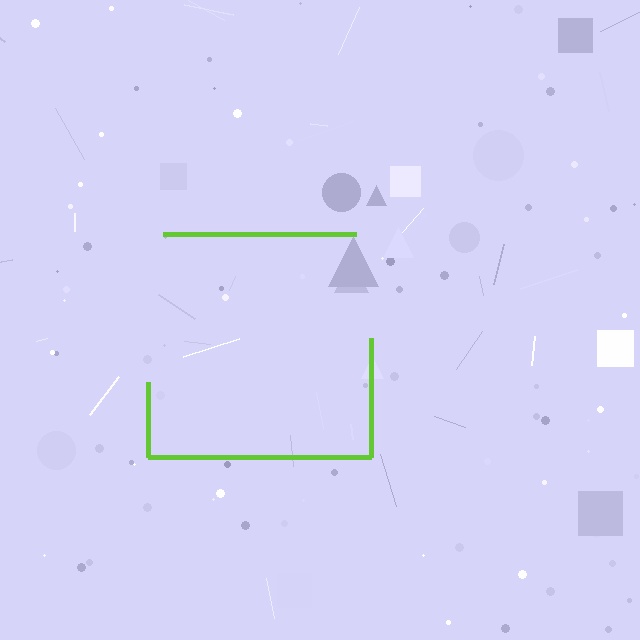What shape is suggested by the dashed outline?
The dashed outline suggests a square.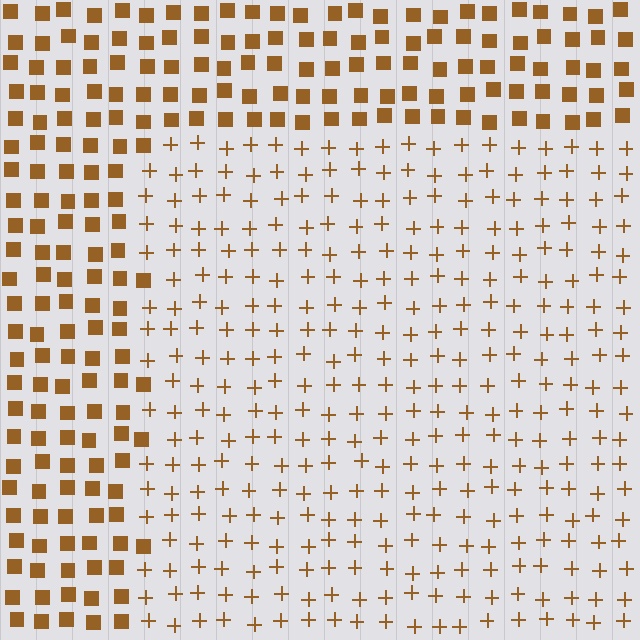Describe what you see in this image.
The image is filled with small brown elements arranged in a uniform grid. A rectangle-shaped region contains plus signs, while the surrounding area contains squares. The boundary is defined purely by the change in element shape.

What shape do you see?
I see a rectangle.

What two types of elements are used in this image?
The image uses plus signs inside the rectangle region and squares outside it.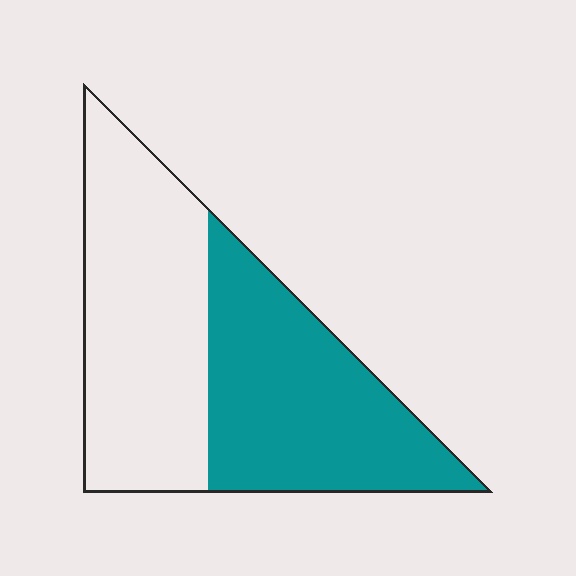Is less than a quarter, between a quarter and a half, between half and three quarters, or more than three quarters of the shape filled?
Between a quarter and a half.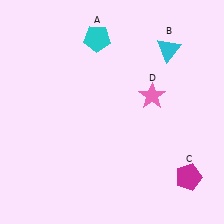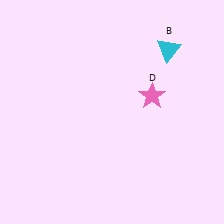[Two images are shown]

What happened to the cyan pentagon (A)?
The cyan pentagon (A) was removed in Image 2. It was in the top-left area of Image 1.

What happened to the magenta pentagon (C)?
The magenta pentagon (C) was removed in Image 2. It was in the bottom-right area of Image 1.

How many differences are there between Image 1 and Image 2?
There are 2 differences between the two images.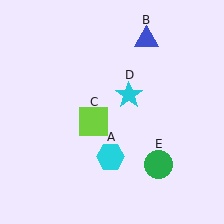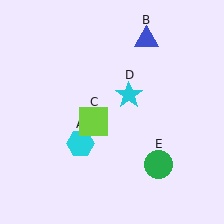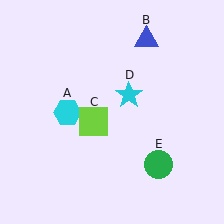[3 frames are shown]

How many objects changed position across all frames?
1 object changed position: cyan hexagon (object A).